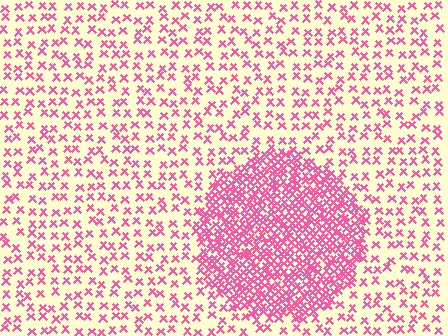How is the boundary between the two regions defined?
The boundary is defined by a change in element density (approximately 3.1x ratio). All elements are the same color, size, and shape.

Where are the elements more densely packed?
The elements are more densely packed inside the circle boundary.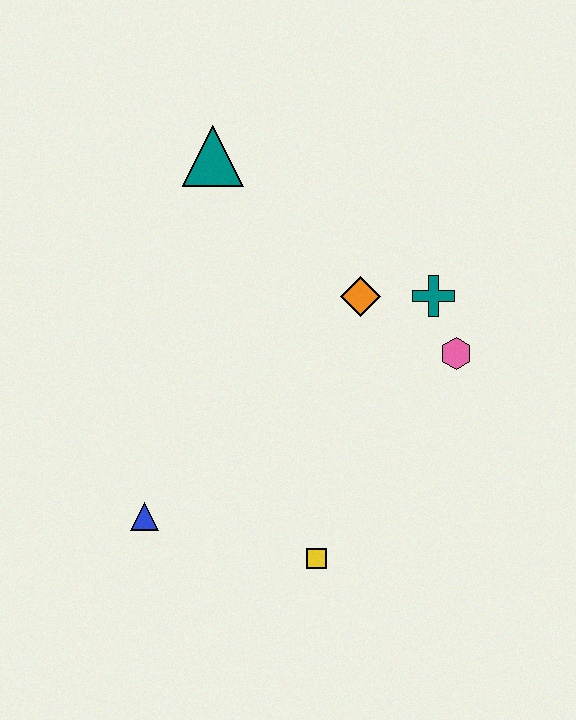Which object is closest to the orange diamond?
The teal cross is closest to the orange diamond.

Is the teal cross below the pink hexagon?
No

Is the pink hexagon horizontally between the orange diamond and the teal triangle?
No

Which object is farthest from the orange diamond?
The blue triangle is farthest from the orange diamond.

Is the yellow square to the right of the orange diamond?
No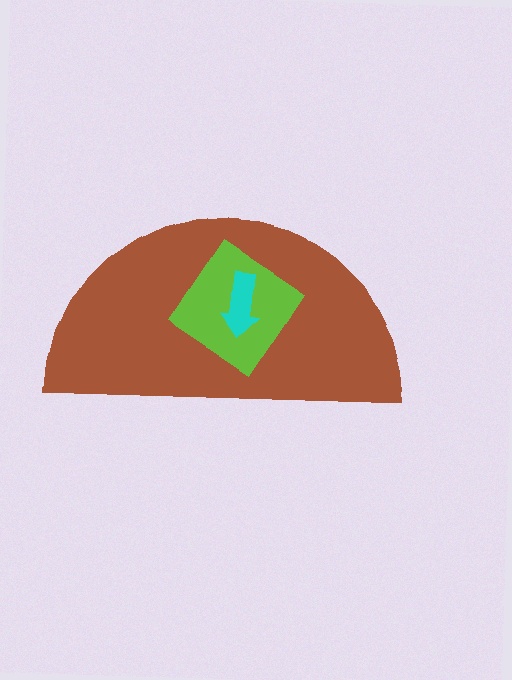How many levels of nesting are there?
3.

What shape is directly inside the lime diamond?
The cyan arrow.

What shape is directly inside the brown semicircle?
The lime diamond.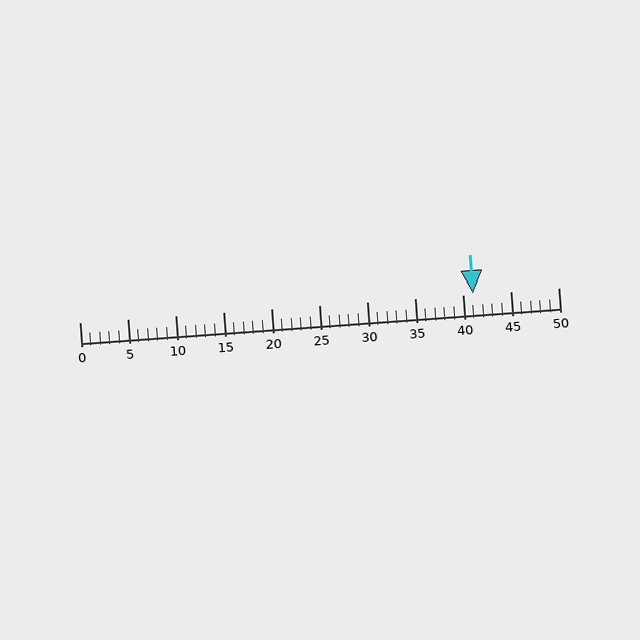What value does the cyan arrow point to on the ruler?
The cyan arrow points to approximately 41.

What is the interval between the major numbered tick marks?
The major tick marks are spaced 5 units apart.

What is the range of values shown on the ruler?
The ruler shows values from 0 to 50.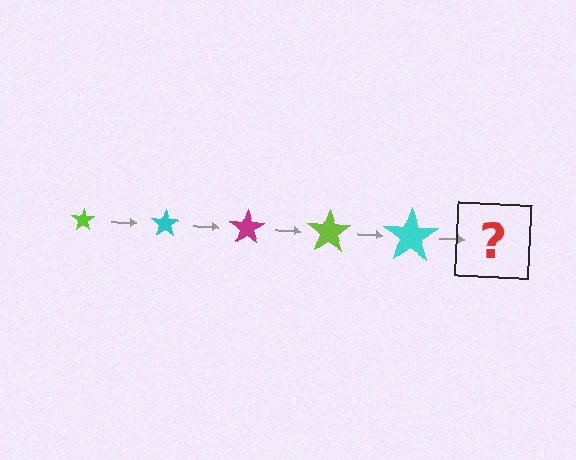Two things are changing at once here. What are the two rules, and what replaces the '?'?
The two rules are that the star grows larger each step and the color cycles through lime, cyan, and magenta. The '?' should be a magenta star, larger than the previous one.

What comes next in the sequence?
The next element should be a magenta star, larger than the previous one.